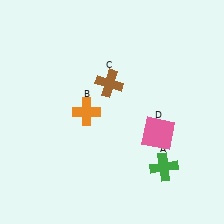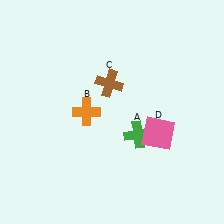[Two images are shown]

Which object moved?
The green cross (A) moved up.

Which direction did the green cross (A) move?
The green cross (A) moved up.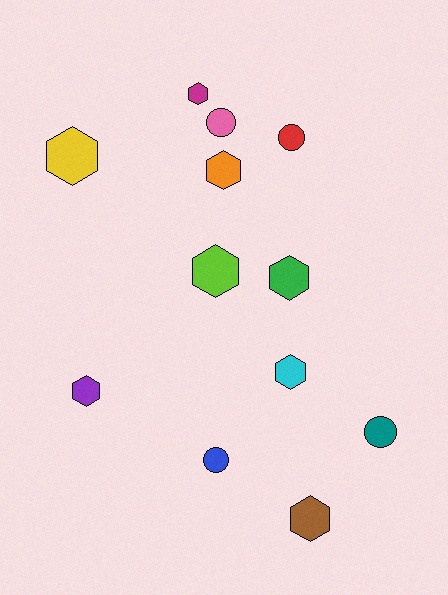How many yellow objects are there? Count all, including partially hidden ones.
There is 1 yellow object.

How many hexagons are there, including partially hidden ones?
There are 8 hexagons.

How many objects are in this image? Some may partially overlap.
There are 12 objects.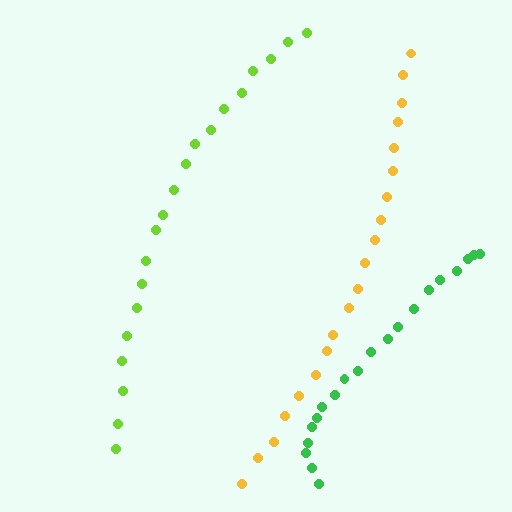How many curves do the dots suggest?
There are 3 distinct paths.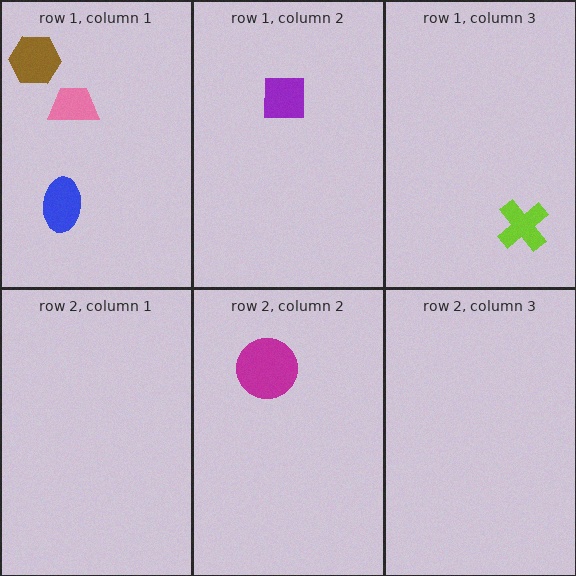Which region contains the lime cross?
The row 1, column 3 region.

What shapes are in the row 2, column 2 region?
The magenta circle.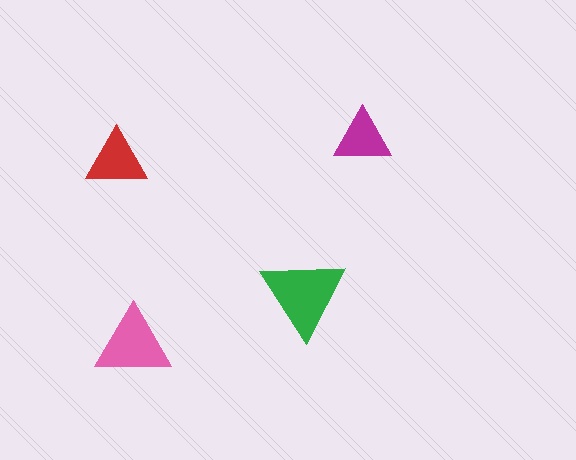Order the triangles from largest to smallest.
the green one, the pink one, the red one, the magenta one.